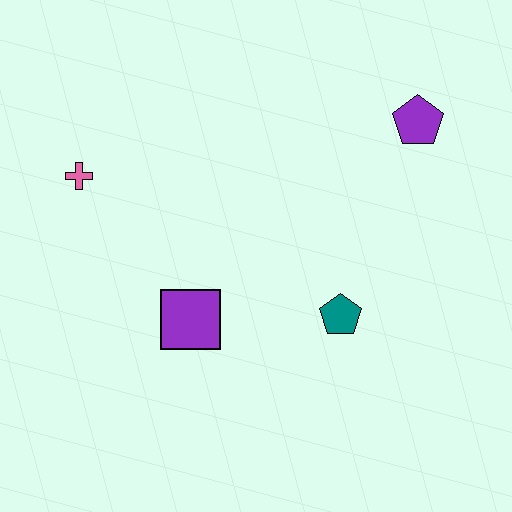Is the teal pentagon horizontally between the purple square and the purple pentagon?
Yes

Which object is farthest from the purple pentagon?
The pink cross is farthest from the purple pentagon.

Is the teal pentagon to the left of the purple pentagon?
Yes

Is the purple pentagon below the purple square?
No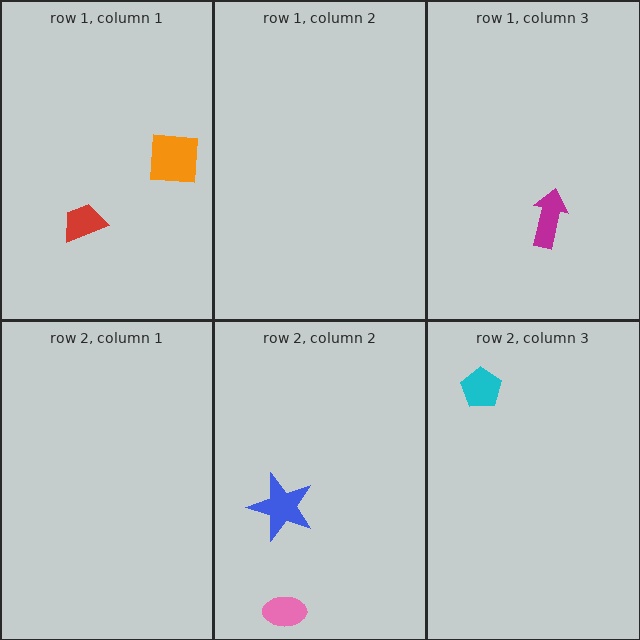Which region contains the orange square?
The row 1, column 1 region.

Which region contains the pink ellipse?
The row 2, column 2 region.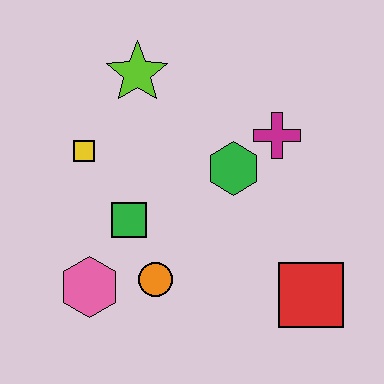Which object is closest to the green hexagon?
The magenta cross is closest to the green hexagon.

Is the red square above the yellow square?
No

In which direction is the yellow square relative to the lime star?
The yellow square is below the lime star.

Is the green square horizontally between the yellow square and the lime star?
Yes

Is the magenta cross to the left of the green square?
No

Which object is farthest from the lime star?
The red square is farthest from the lime star.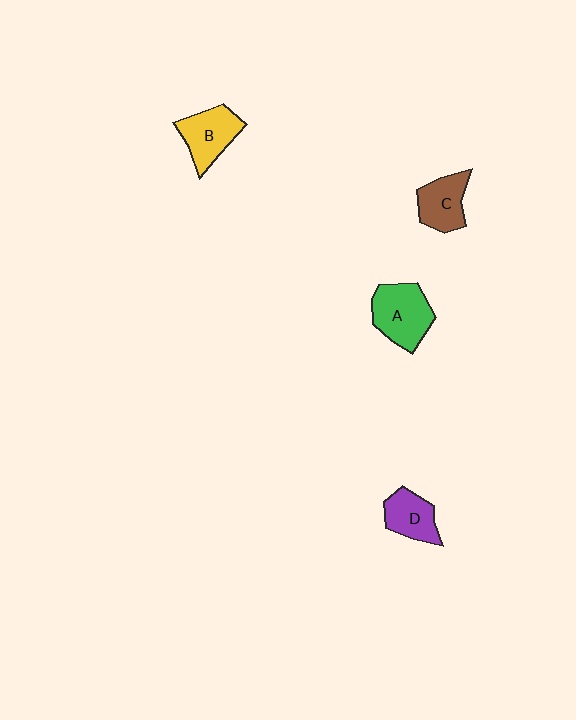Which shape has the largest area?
Shape A (green).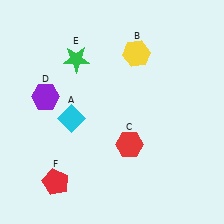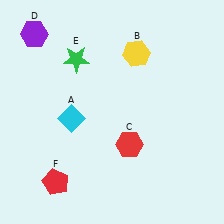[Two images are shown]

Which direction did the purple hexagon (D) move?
The purple hexagon (D) moved up.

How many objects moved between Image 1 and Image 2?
1 object moved between the two images.